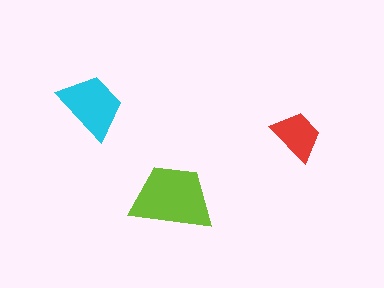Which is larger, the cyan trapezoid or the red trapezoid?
The cyan one.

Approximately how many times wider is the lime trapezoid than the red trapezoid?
About 1.5 times wider.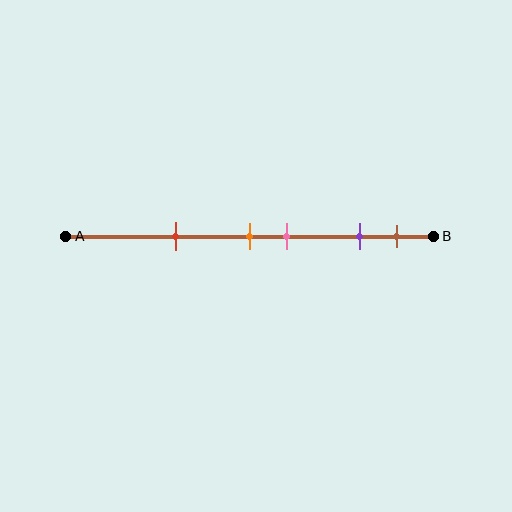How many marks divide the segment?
There are 5 marks dividing the segment.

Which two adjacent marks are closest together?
The orange and pink marks are the closest adjacent pair.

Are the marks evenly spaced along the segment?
No, the marks are not evenly spaced.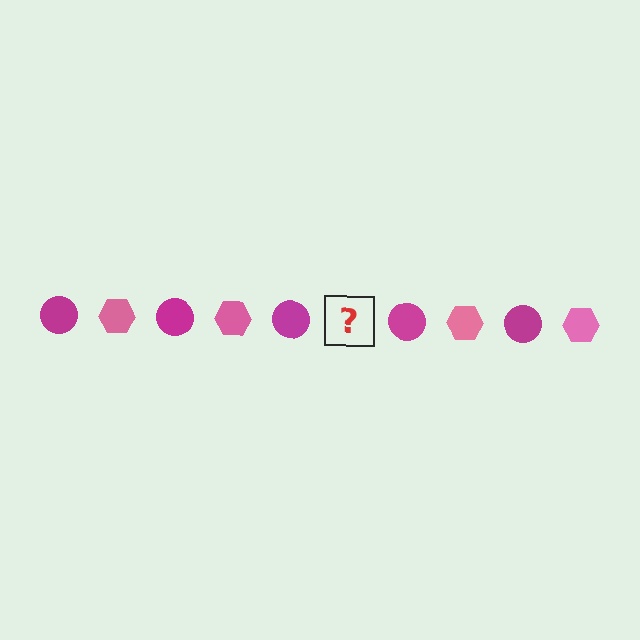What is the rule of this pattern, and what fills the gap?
The rule is that the pattern alternates between magenta circle and pink hexagon. The gap should be filled with a pink hexagon.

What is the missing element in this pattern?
The missing element is a pink hexagon.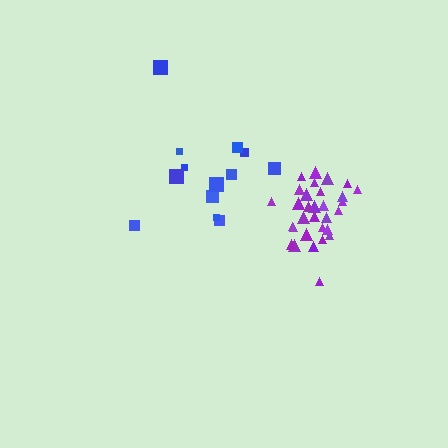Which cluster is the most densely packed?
Purple.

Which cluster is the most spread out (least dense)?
Blue.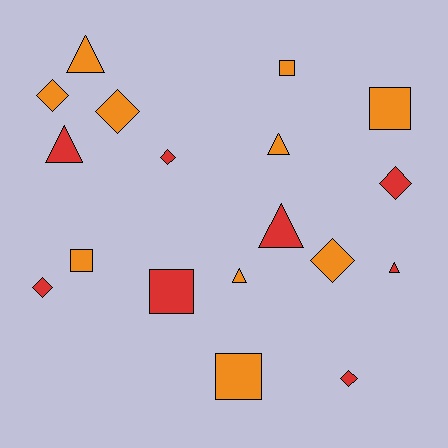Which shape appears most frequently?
Diamond, with 7 objects.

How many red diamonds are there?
There are 4 red diamonds.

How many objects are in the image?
There are 18 objects.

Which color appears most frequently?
Orange, with 10 objects.